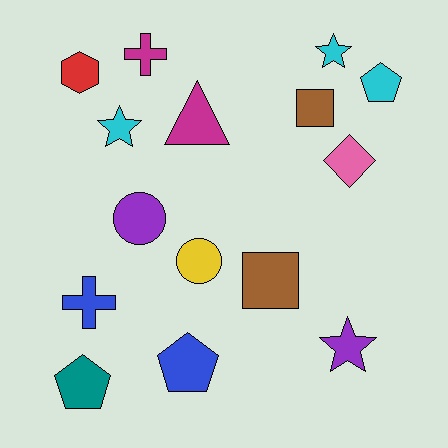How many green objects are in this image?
There are no green objects.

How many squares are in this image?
There are 2 squares.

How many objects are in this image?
There are 15 objects.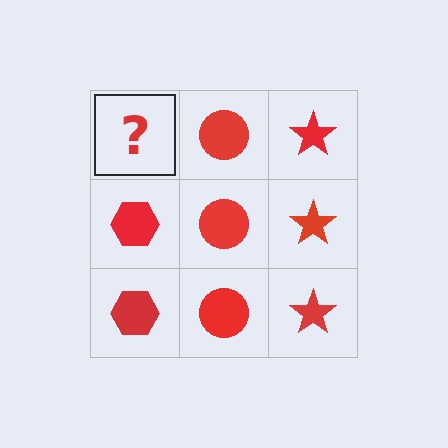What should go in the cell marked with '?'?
The missing cell should contain a red hexagon.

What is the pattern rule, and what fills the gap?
The rule is that each column has a consistent shape. The gap should be filled with a red hexagon.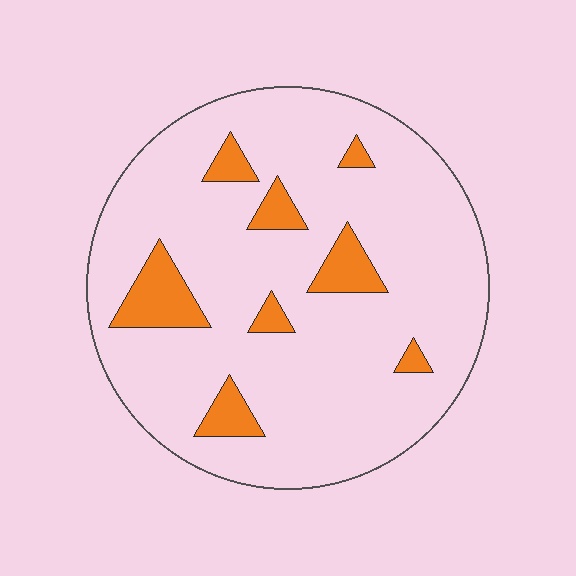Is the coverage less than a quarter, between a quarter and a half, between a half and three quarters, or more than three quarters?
Less than a quarter.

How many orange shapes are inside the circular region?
8.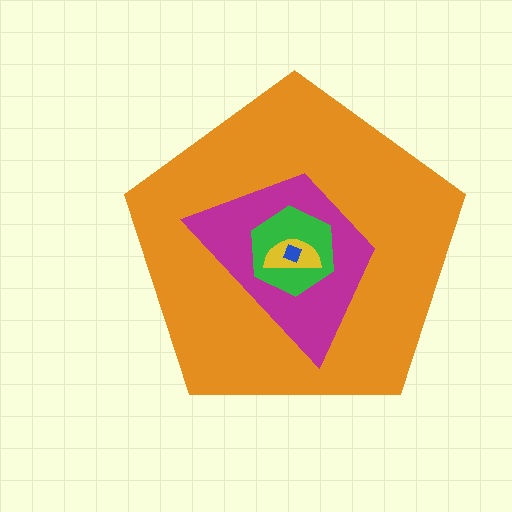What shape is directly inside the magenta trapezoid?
The green hexagon.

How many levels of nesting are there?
5.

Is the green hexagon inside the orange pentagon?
Yes.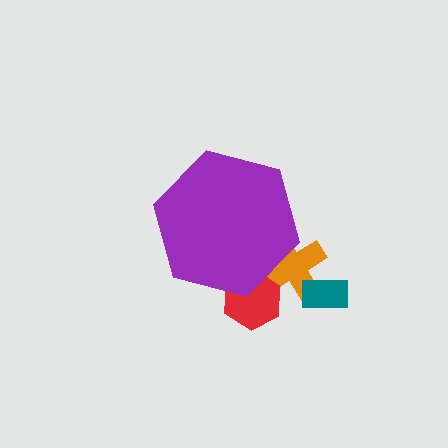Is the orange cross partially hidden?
Yes, the orange cross is partially hidden behind the purple hexagon.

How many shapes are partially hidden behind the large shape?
2 shapes are partially hidden.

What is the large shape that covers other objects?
A purple hexagon.